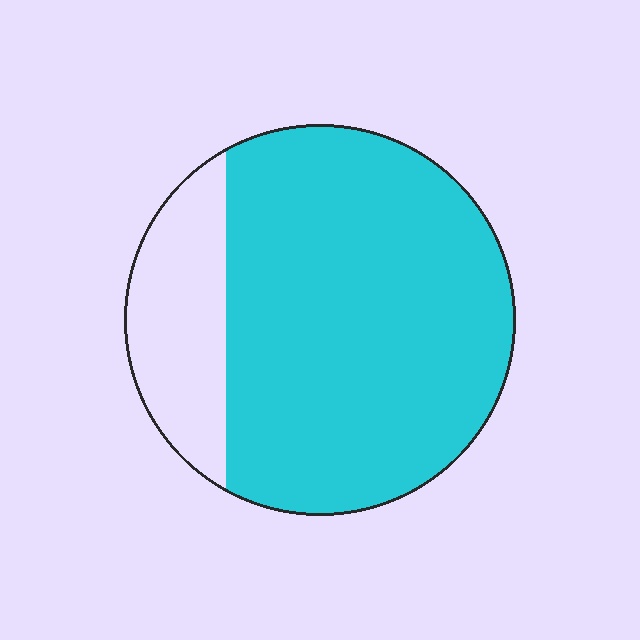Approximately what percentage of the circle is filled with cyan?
Approximately 80%.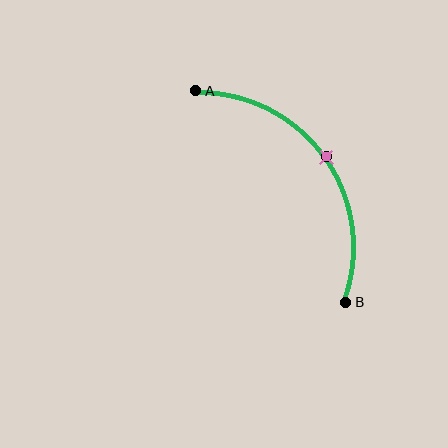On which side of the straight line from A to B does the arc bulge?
The arc bulges above and to the right of the straight line connecting A and B.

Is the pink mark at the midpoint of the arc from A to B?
Yes. The pink mark lies on the arc at equal arc-length from both A and B — it is the arc midpoint.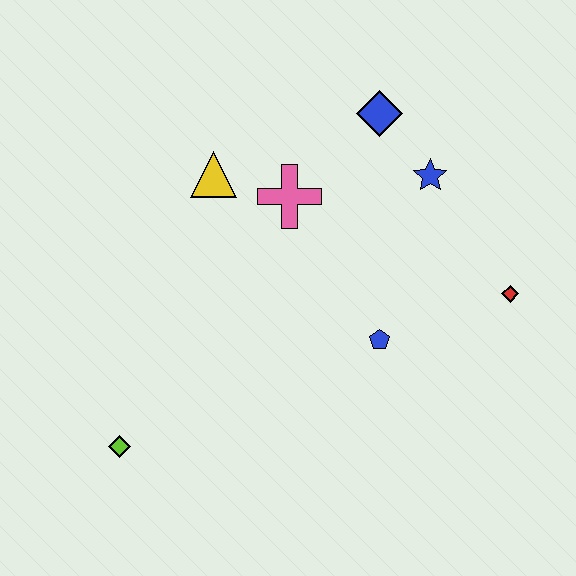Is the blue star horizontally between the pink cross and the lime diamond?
No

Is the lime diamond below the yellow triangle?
Yes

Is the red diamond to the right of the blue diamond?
Yes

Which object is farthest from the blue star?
The lime diamond is farthest from the blue star.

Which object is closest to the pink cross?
The yellow triangle is closest to the pink cross.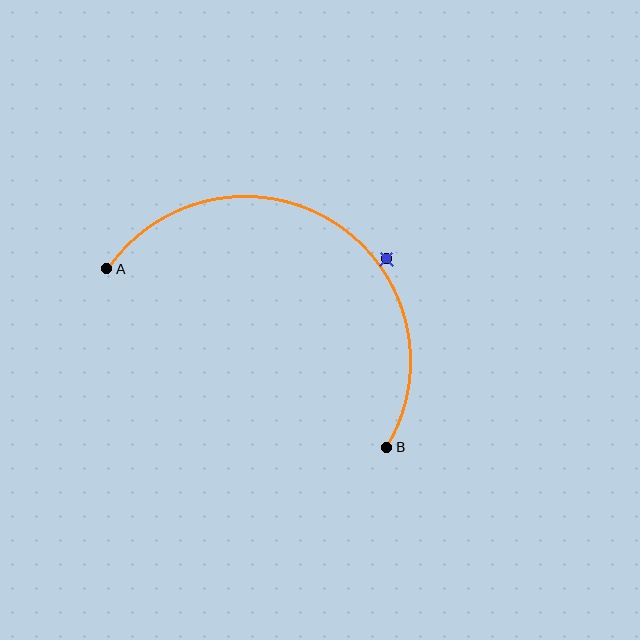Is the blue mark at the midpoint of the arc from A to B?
No — the blue mark does not lie on the arc at all. It sits slightly outside the curve.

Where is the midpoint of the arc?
The arc midpoint is the point on the curve farthest from the straight line joining A and B. It sits above that line.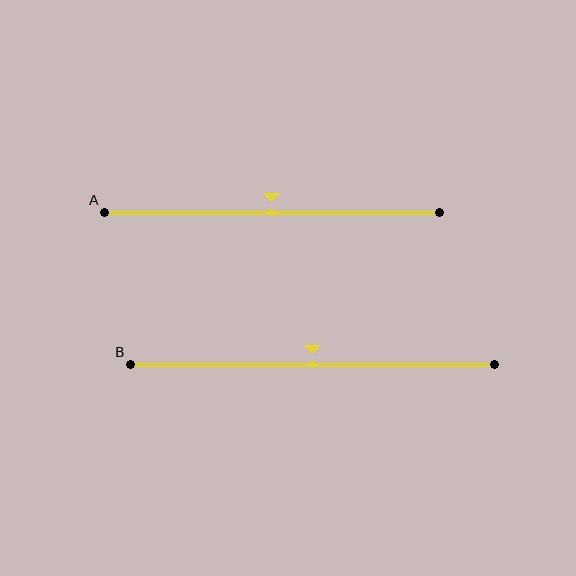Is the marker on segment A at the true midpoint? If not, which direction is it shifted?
Yes, the marker on segment A is at the true midpoint.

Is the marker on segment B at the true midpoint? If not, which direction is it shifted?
Yes, the marker on segment B is at the true midpoint.